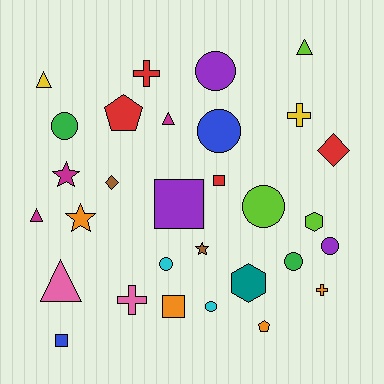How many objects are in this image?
There are 30 objects.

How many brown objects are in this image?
There are 2 brown objects.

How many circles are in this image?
There are 8 circles.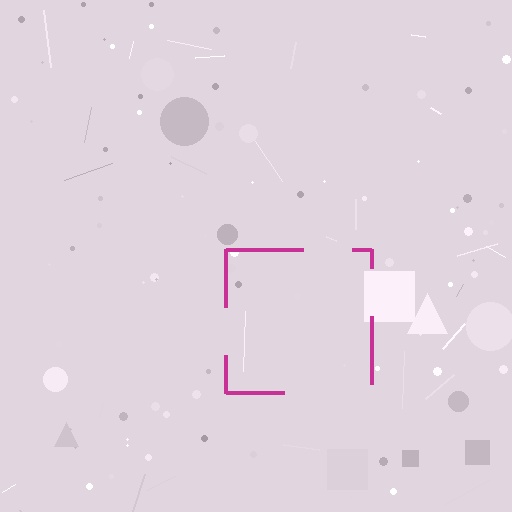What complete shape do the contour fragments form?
The contour fragments form a square.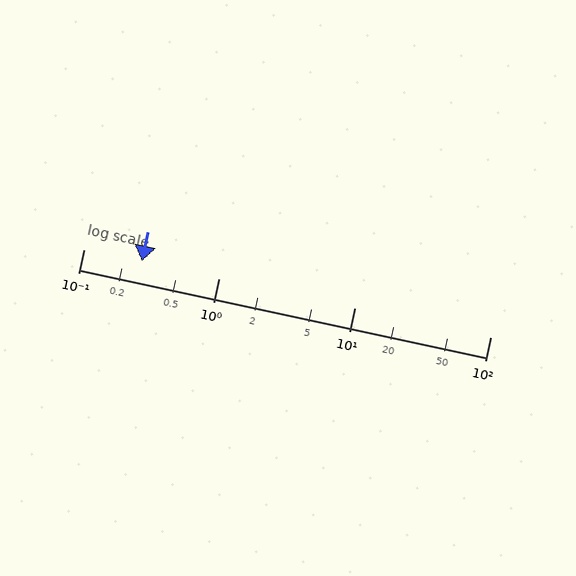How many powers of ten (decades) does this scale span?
The scale spans 3 decades, from 0.1 to 100.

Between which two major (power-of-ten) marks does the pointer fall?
The pointer is between 0.1 and 1.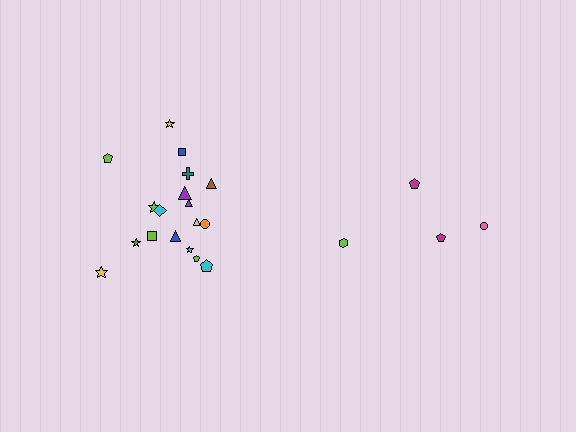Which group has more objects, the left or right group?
The left group.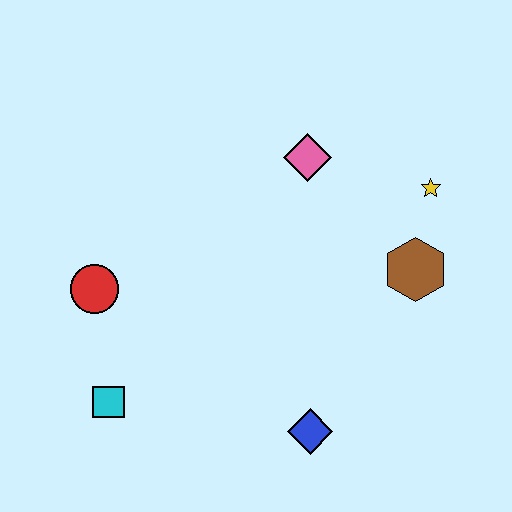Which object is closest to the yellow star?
The brown hexagon is closest to the yellow star.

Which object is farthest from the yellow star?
The cyan square is farthest from the yellow star.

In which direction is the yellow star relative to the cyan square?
The yellow star is to the right of the cyan square.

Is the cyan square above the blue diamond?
Yes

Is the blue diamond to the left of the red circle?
No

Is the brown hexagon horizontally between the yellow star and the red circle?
Yes